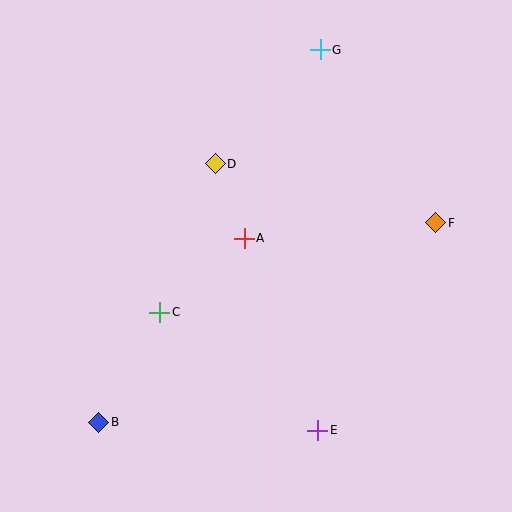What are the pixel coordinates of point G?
Point G is at (320, 50).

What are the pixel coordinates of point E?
Point E is at (318, 430).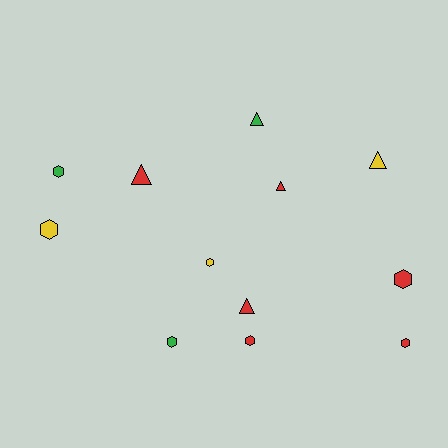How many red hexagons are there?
There are 3 red hexagons.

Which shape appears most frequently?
Hexagon, with 7 objects.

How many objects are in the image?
There are 12 objects.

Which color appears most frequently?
Red, with 6 objects.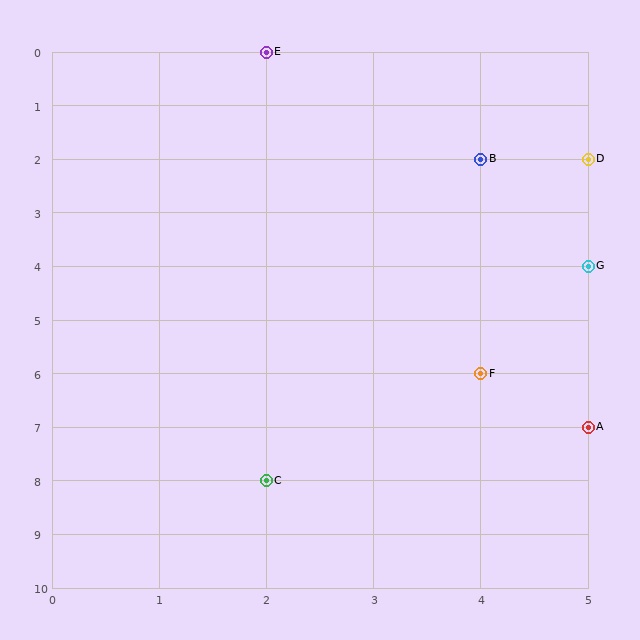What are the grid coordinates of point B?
Point B is at grid coordinates (4, 2).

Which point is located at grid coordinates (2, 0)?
Point E is at (2, 0).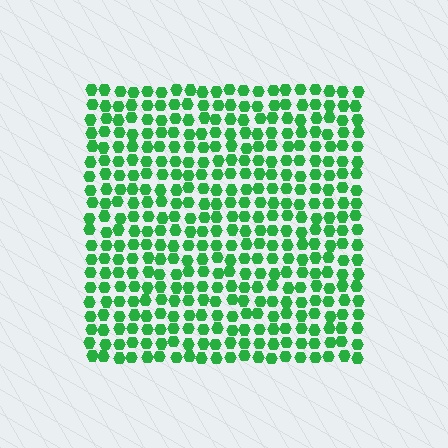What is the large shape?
The large shape is a square.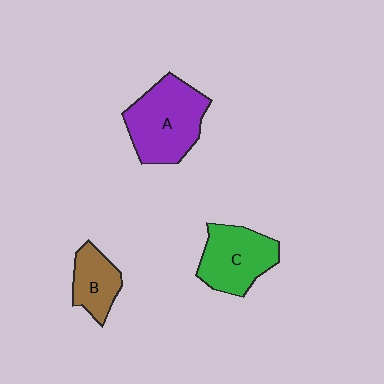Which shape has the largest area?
Shape A (purple).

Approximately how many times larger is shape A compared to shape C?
Approximately 1.3 times.